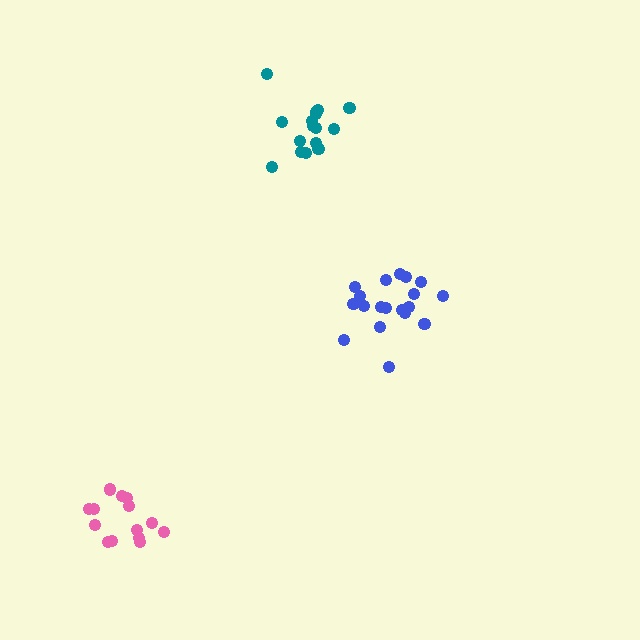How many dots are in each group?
Group 1: 19 dots, Group 2: 16 dots, Group 3: 14 dots (49 total).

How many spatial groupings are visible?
There are 3 spatial groupings.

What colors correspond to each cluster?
The clusters are colored: blue, teal, pink.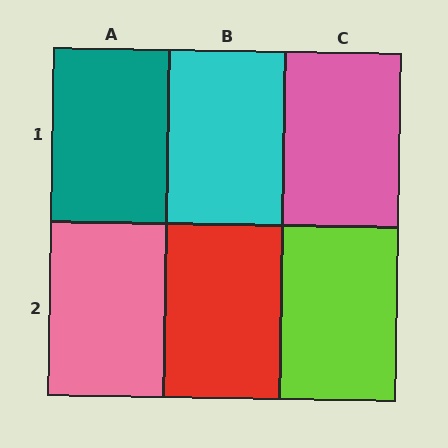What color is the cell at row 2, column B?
Red.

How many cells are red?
1 cell is red.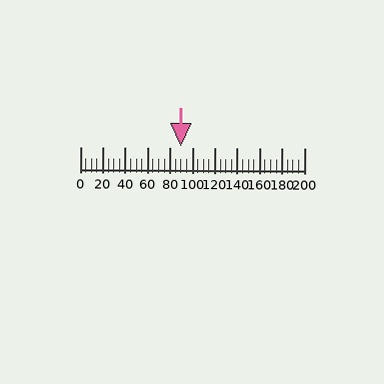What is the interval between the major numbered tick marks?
The major tick marks are spaced 20 units apart.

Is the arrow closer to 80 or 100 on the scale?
The arrow is closer to 100.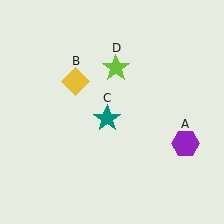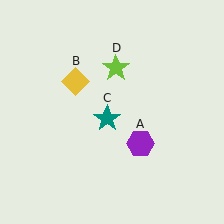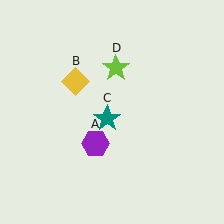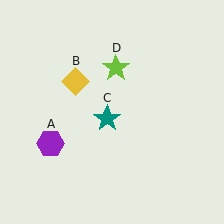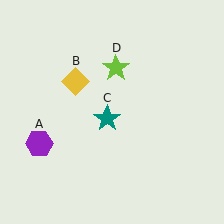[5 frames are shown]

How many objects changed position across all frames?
1 object changed position: purple hexagon (object A).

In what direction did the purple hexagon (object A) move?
The purple hexagon (object A) moved left.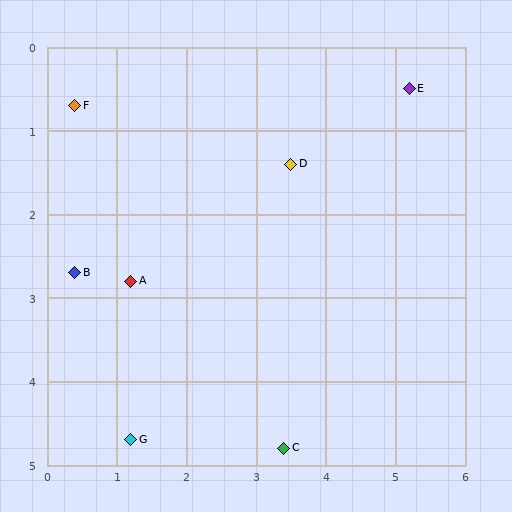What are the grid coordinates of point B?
Point B is at approximately (0.4, 2.7).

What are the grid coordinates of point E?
Point E is at approximately (5.2, 0.5).